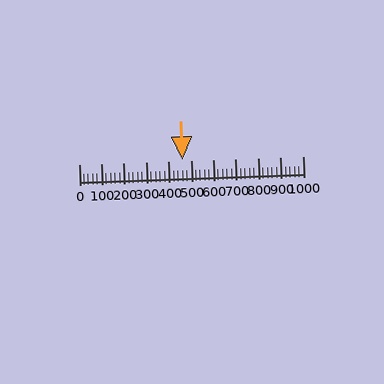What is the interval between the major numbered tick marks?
The major tick marks are spaced 100 units apart.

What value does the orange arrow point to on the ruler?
The orange arrow points to approximately 464.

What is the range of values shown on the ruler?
The ruler shows values from 0 to 1000.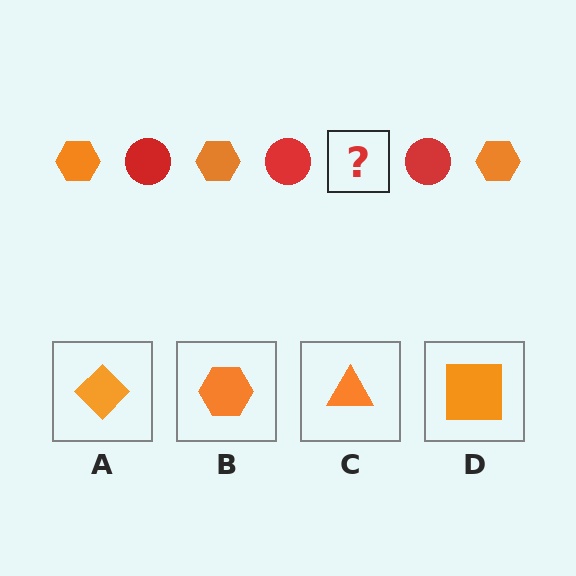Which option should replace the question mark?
Option B.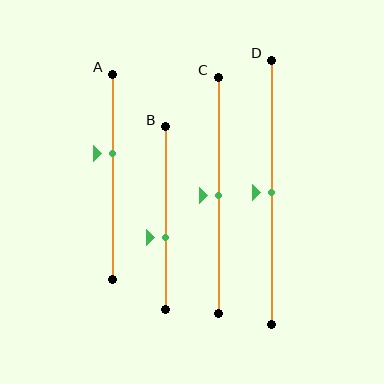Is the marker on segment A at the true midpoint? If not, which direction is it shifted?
No, the marker on segment A is shifted upward by about 11% of the segment length.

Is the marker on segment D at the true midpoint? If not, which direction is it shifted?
Yes, the marker on segment D is at the true midpoint.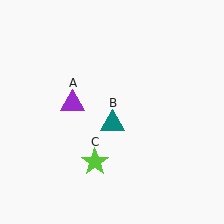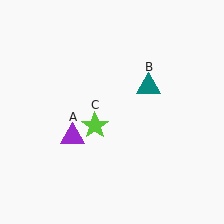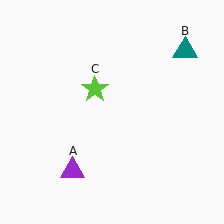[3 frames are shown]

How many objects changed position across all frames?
3 objects changed position: purple triangle (object A), teal triangle (object B), lime star (object C).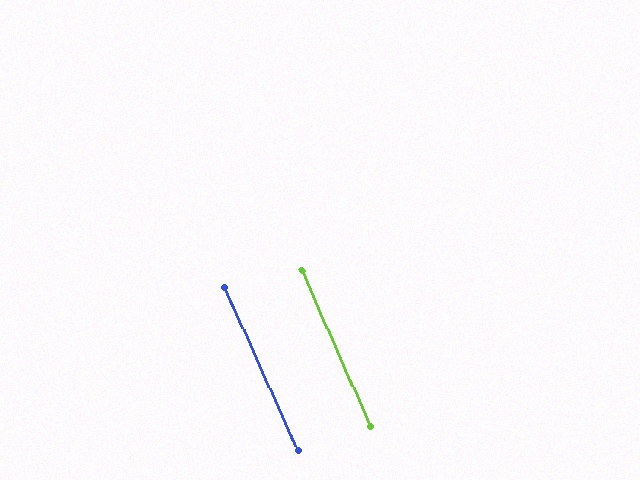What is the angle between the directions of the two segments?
Approximately 0 degrees.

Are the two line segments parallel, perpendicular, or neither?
Parallel — their directions differ by only 0.3°.